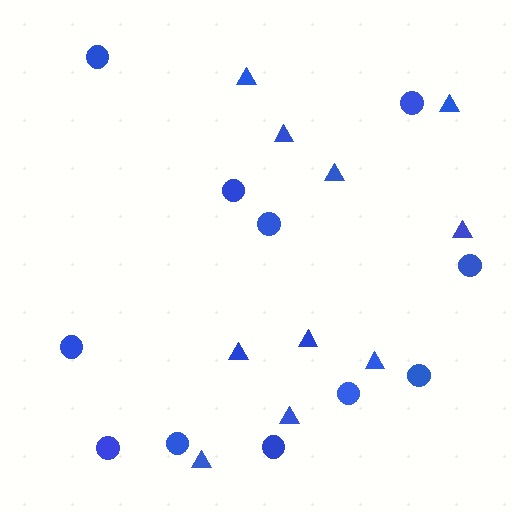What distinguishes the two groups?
There are 2 groups: one group of circles (11) and one group of triangles (10).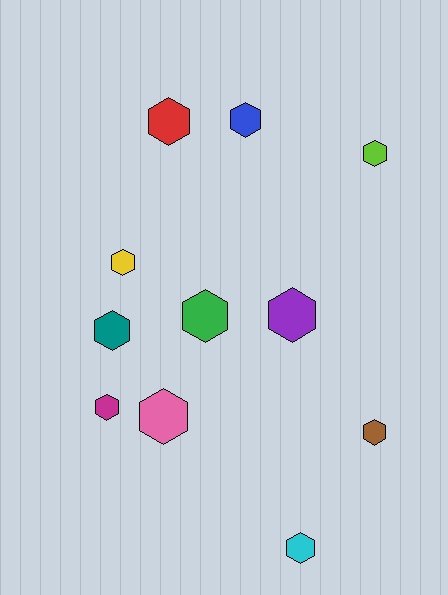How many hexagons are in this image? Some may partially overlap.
There are 11 hexagons.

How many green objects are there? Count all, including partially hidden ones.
There is 1 green object.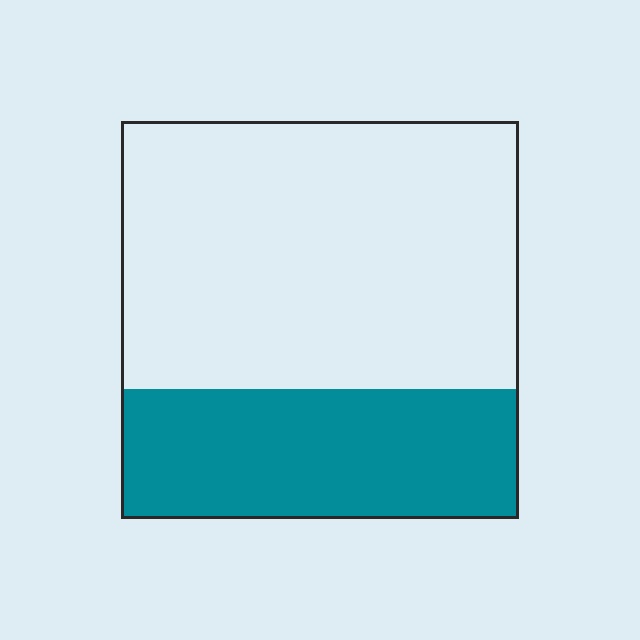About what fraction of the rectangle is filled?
About one third (1/3).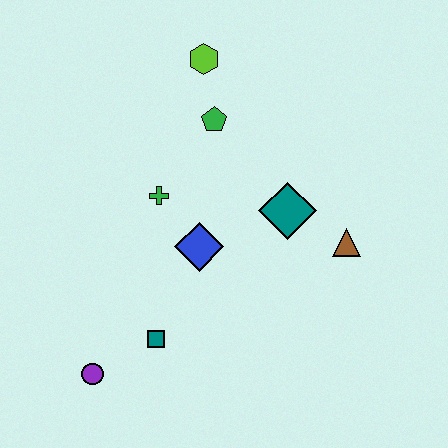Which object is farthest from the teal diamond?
The purple circle is farthest from the teal diamond.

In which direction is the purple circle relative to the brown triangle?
The purple circle is to the left of the brown triangle.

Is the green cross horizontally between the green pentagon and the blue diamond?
No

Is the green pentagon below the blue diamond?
No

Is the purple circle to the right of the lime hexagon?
No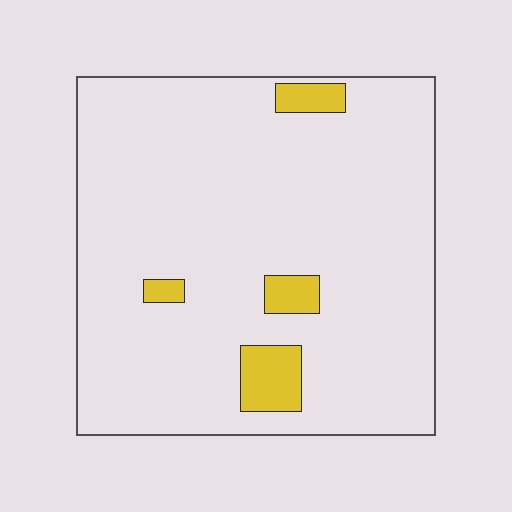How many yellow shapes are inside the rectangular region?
4.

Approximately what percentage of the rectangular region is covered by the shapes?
Approximately 5%.